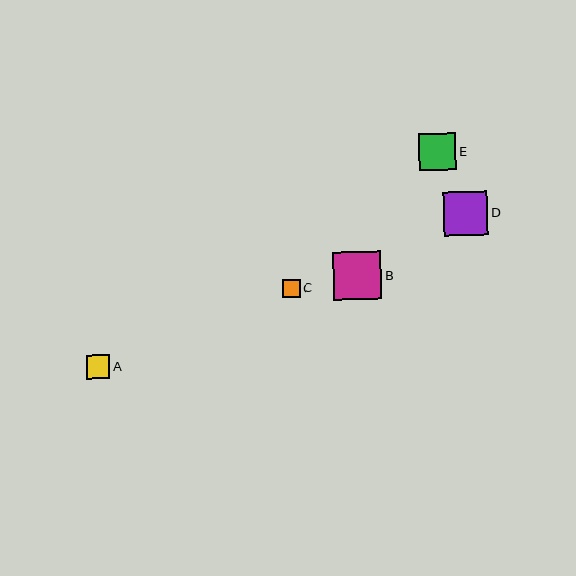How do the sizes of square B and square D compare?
Square B and square D are approximately the same size.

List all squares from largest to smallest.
From largest to smallest: B, D, E, A, C.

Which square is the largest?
Square B is the largest with a size of approximately 48 pixels.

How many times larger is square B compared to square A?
Square B is approximately 2.1 times the size of square A.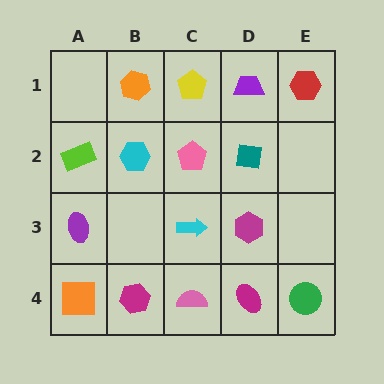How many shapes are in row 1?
4 shapes.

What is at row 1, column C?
A yellow pentagon.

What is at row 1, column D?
A purple trapezoid.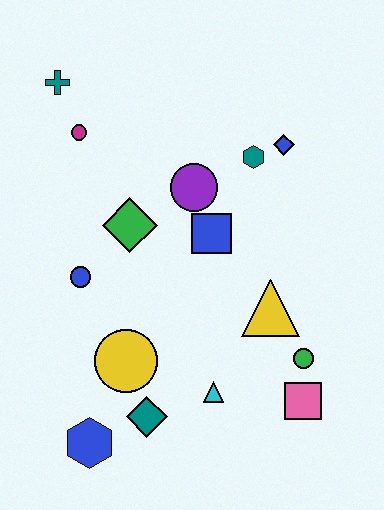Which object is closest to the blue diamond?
The teal hexagon is closest to the blue diamond.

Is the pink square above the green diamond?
No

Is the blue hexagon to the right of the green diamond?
No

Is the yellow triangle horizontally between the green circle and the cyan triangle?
Yes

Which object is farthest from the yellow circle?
The teal cross is farthest from the yellow circle.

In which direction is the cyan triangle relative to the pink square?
The cyan triangle is to the left of the pink square.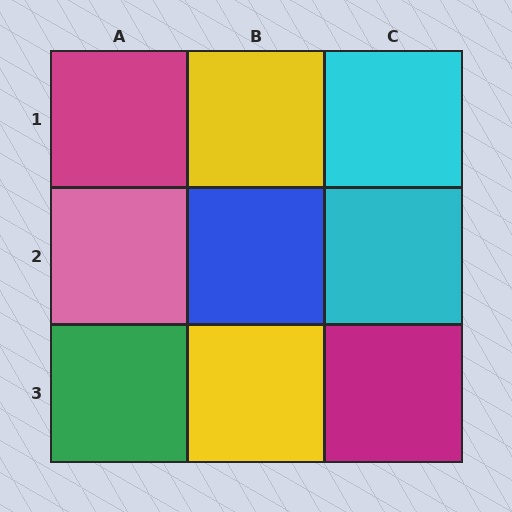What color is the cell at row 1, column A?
Magenta.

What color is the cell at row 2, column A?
Pink.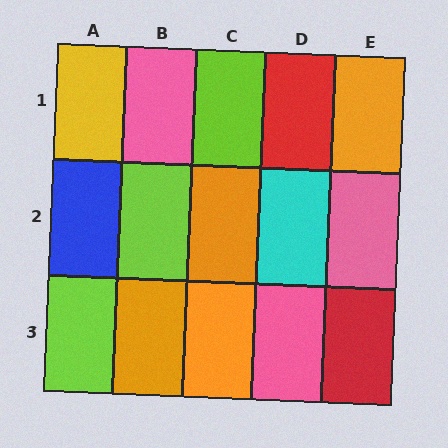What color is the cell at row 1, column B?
Pink.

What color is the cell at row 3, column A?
Lime.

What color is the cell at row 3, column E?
Red.